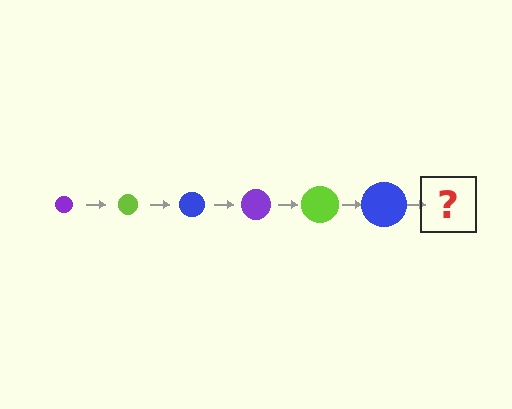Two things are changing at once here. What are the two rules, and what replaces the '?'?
The two rules are that the circle grows larger each step and the color cycles through purple, lime, and blue. The '?' should be a purple circle, larger than the previous one.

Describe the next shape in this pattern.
It should be a purple circle, larger than the previous one.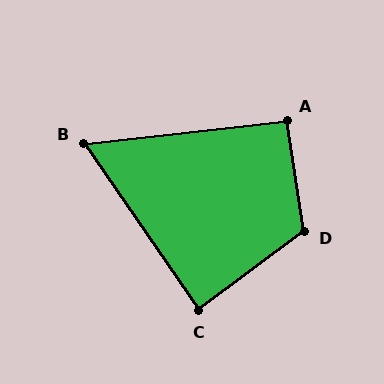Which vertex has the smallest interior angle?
B, at approximately 62 degrees.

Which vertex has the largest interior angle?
D, at approximately 118 degrees.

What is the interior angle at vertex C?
Approximately 88 degrees (approximately right).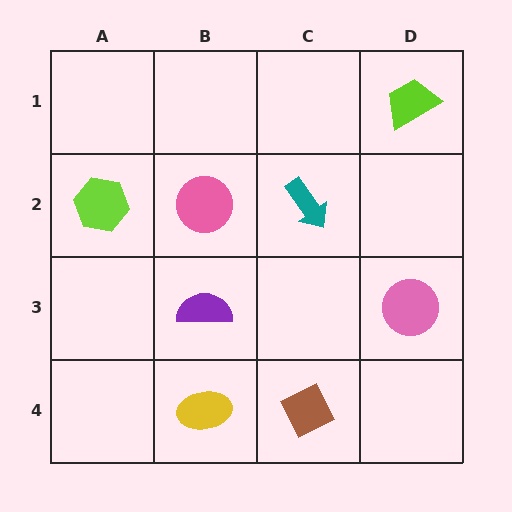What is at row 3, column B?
A purple semicircle.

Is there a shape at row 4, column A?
No, that cell is empty.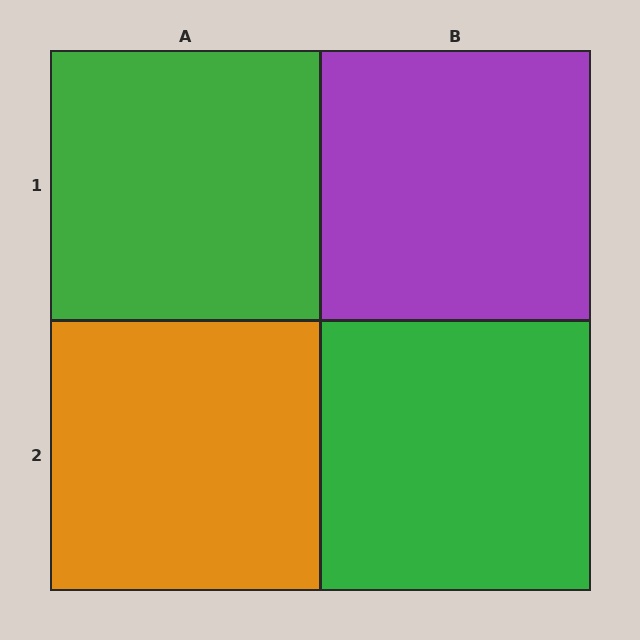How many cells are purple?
1 cell is purple.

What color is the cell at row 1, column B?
Purple.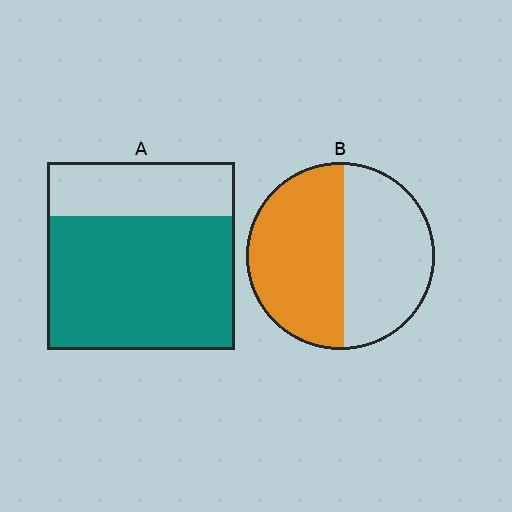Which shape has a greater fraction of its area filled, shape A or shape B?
Shape A.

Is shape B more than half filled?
Roughly half.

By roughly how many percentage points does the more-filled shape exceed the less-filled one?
By roughly 20 percentage points (A over B).